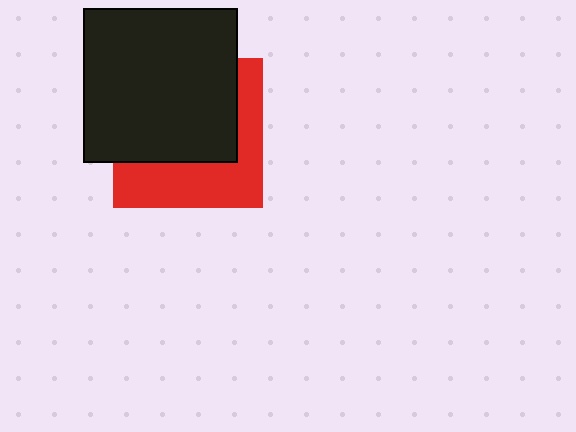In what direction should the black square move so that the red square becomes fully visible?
The black square should move up. That is the shortest direction to clear the overlap and leave the red square fully visible.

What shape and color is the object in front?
The object in front is a black square.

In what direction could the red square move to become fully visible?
The red square could move down. That would shift it out from behind the black square entirely.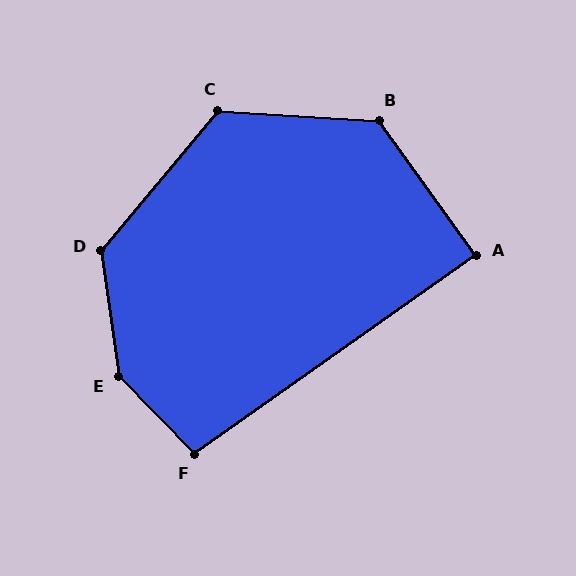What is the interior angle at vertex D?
Approximately 132 degrees (obtuse).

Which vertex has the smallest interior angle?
A, at approximately 90 degrees.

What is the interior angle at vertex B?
Approximately 129 degrees (obtuse).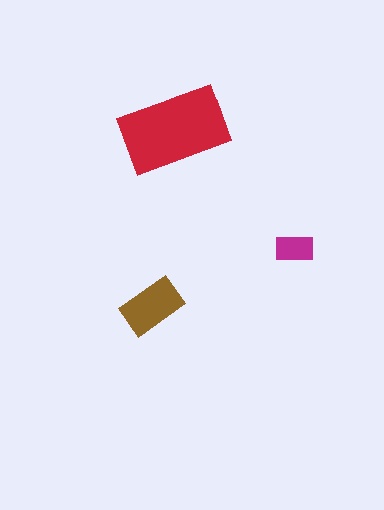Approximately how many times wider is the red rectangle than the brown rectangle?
About 1.5 times wider.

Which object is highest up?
The red rectangle is topmost.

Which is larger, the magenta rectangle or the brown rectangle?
The brown one.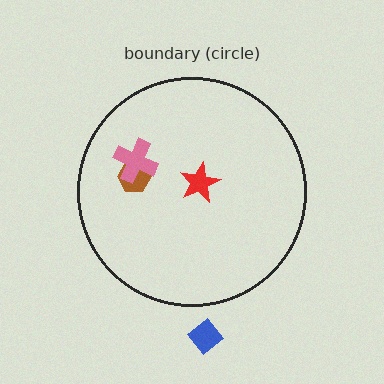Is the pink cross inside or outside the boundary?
Inside.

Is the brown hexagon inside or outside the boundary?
Inside.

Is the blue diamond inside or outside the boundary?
Outside.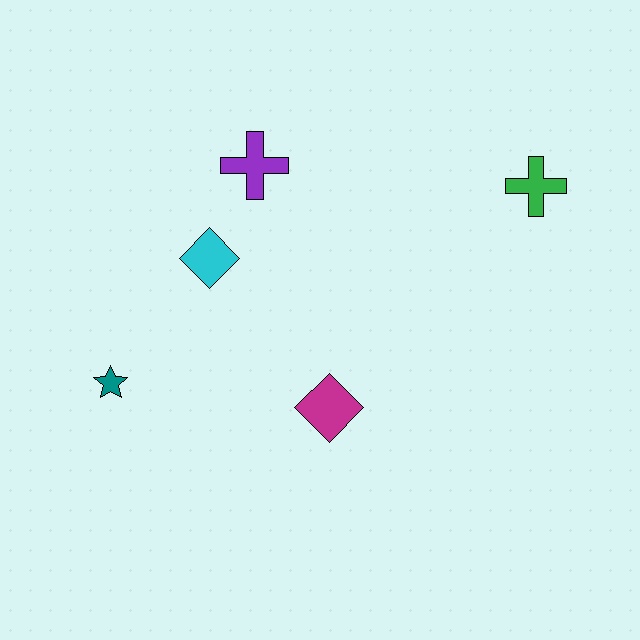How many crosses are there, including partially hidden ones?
There are 2 crosses.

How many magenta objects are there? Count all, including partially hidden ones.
There is 1 magenta object.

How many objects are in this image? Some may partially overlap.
There are 5 objects.